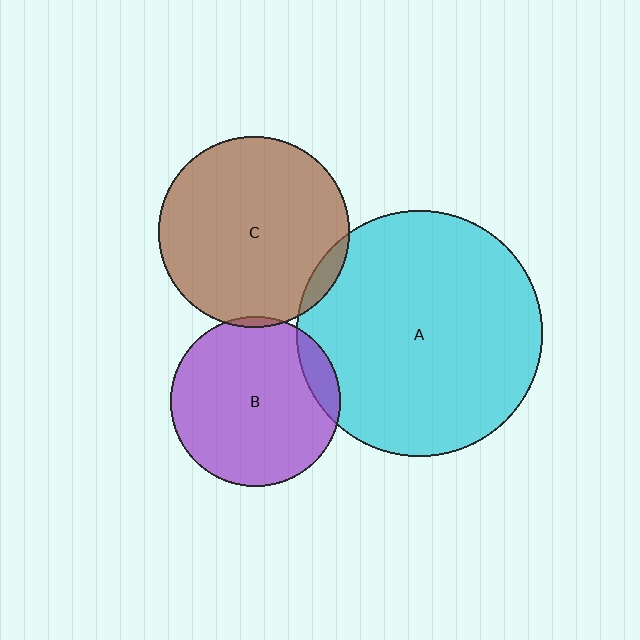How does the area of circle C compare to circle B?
Approximately 1.3 times.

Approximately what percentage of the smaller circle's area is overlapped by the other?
Approximately 5%.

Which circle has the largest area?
Circle A (cyan).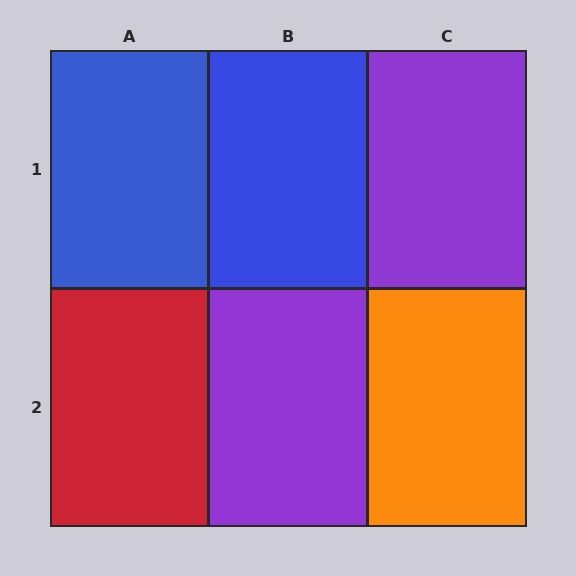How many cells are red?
1 cell is red.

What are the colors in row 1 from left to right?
Blue, blue, purple.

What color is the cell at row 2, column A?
Red.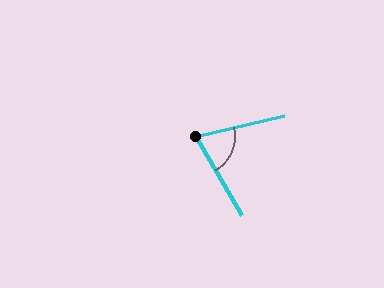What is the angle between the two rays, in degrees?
Approximately 73 degrees.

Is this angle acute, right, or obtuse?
It is acute.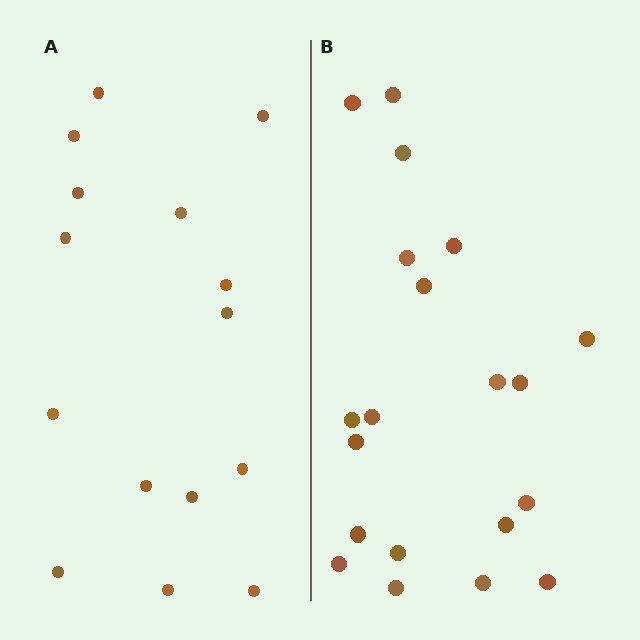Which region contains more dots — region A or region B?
Region B (the right region) has more dots.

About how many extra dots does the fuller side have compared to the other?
Region B has about 5 more dots than region A.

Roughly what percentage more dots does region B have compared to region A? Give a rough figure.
About 35% more.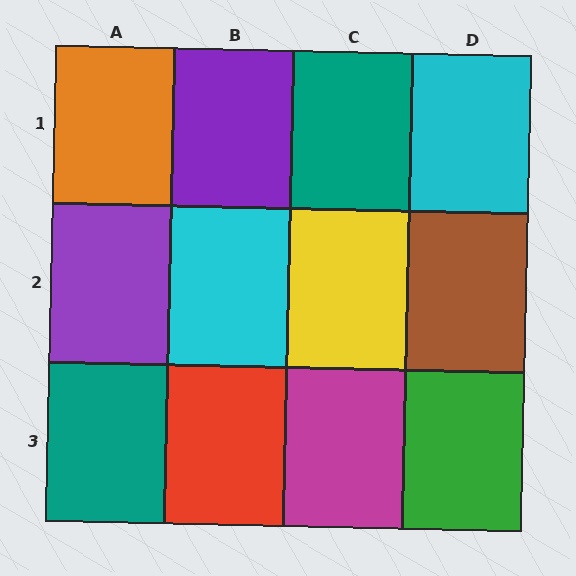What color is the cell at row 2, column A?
Purple.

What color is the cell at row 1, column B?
Purple.